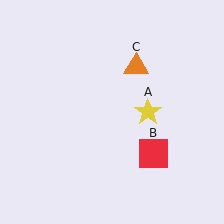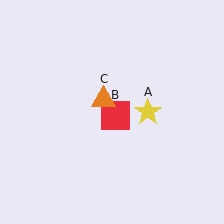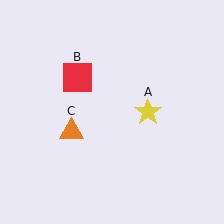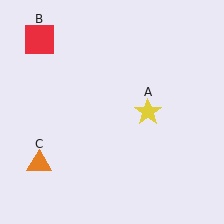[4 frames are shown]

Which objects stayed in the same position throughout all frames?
Yellow star (object A) remained stationary.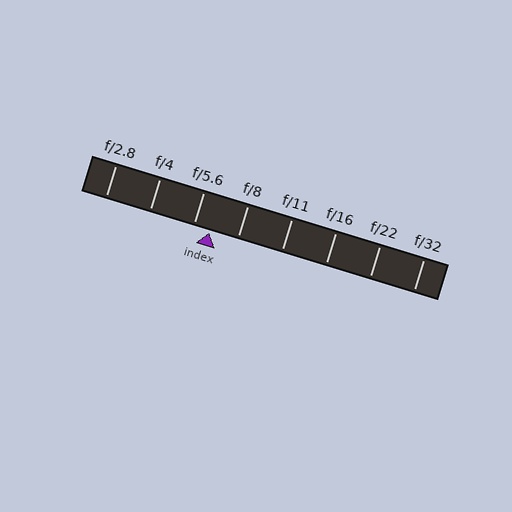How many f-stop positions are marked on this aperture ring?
There are 8 f-stop positions marked.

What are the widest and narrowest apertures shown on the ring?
The widest aperture shown is f/2.8 and the narrowest is f/32.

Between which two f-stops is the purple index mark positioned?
The index mark is between f/5.6 and f/8.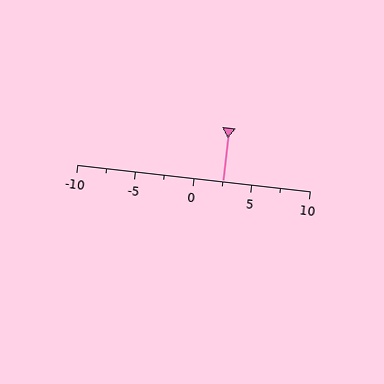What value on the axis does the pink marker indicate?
The marker indicates approximately 2.5.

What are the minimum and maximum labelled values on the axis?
The axis runs from -10 to 10.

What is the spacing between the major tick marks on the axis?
The major ticks are spaced 5 apart.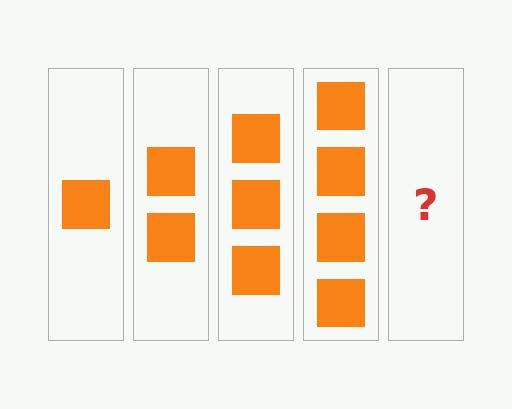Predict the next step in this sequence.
The next step is 5 squares.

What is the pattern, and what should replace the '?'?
The pattern is that each step adds one more square. The '?' should be 5 squares.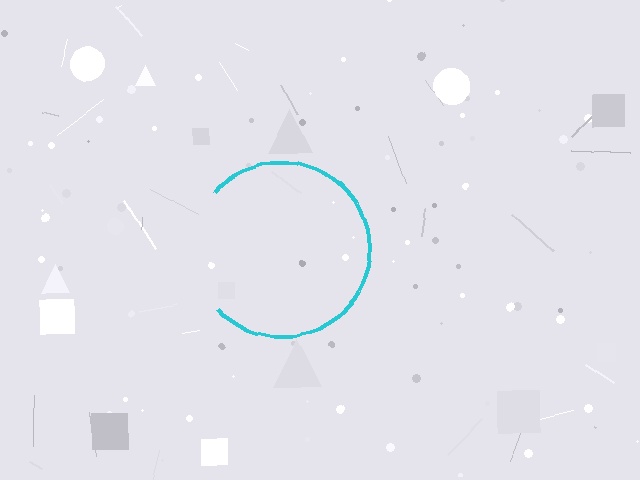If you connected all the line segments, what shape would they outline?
They would outline a circle.